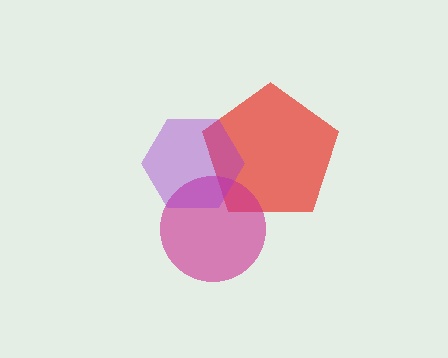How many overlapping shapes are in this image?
There are 3 overlapping shapes in the image.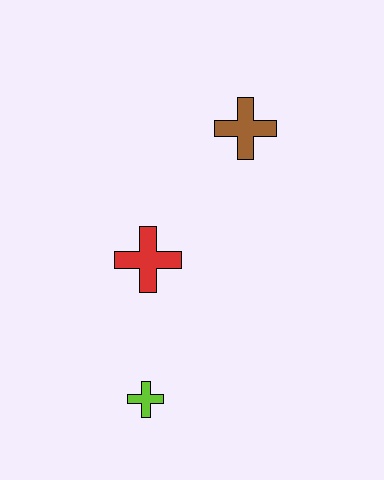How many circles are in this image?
There are no circles.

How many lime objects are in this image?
There is 1 lime object.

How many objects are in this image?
There are 3 objects.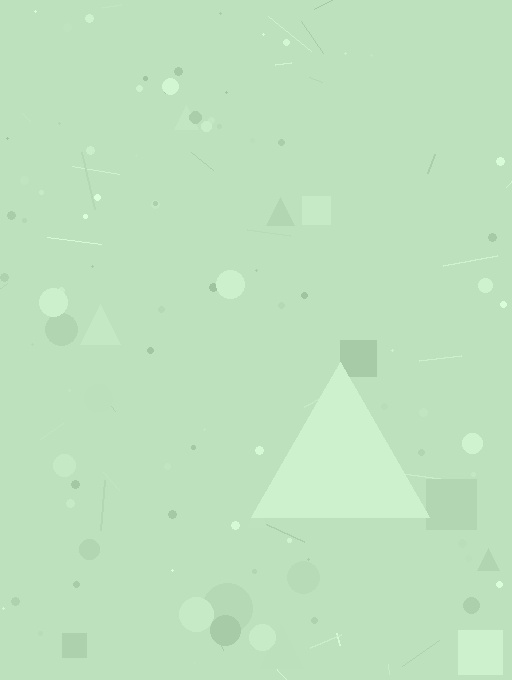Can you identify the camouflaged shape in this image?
The camouflaged shape is a triangle.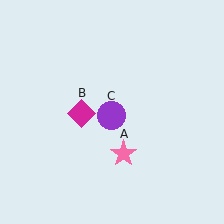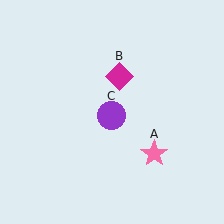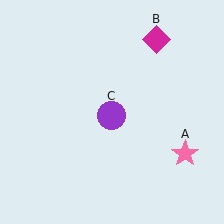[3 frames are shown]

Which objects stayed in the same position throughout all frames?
Purple circle (object C) remained stationary.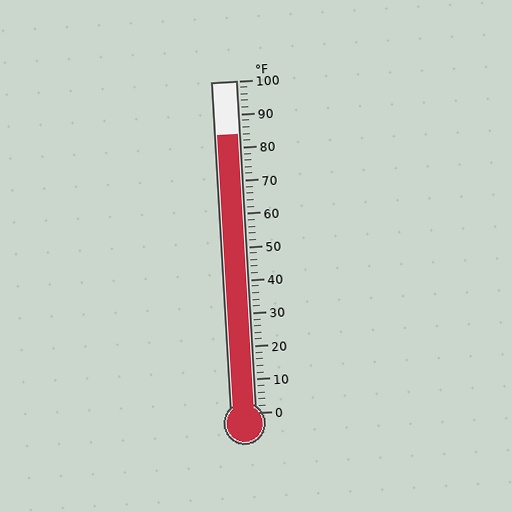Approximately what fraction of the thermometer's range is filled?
The thermometer is filled to approximately 85% of its range.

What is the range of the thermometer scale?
The thermometer scale ranges from 0°F to 100°F.